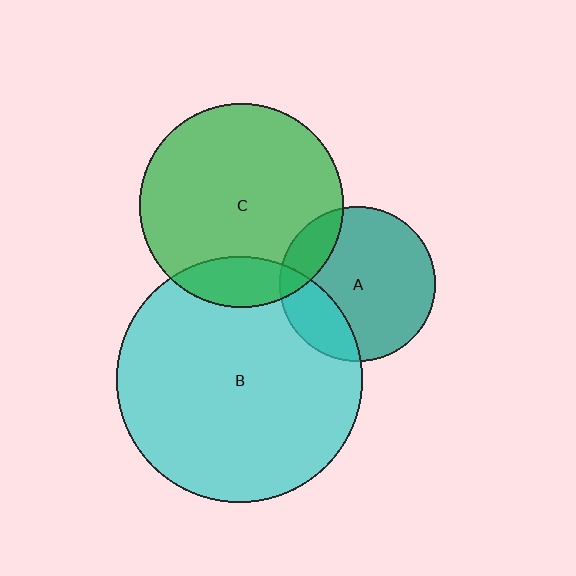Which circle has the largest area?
Circle B (cyan).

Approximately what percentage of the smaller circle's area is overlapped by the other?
Approximately 15%.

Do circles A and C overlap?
Yes.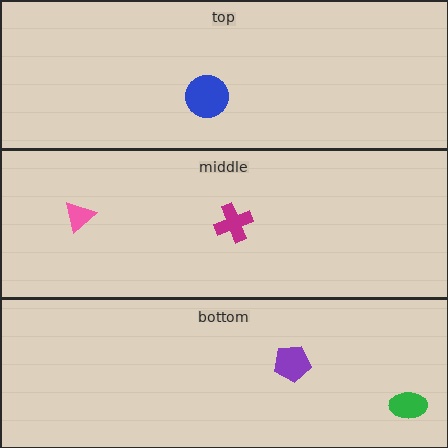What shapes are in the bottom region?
The purple pentagon, the green ellipse.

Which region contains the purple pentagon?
The bottom region.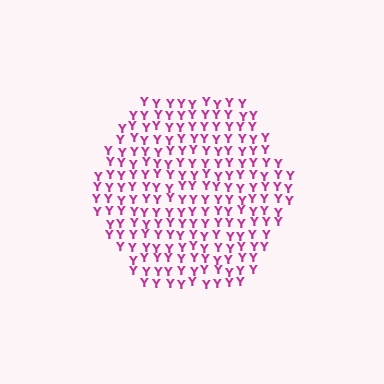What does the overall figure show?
The overall figure shows a hexagon.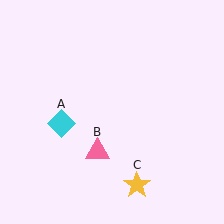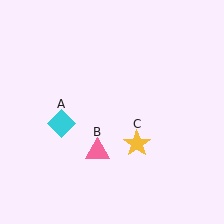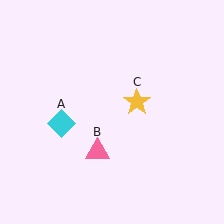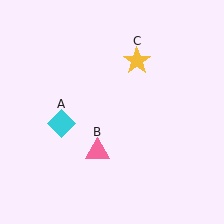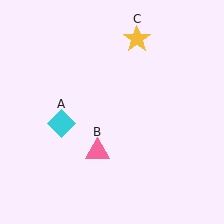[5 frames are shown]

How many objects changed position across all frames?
1 object changed position: yellow star (object C).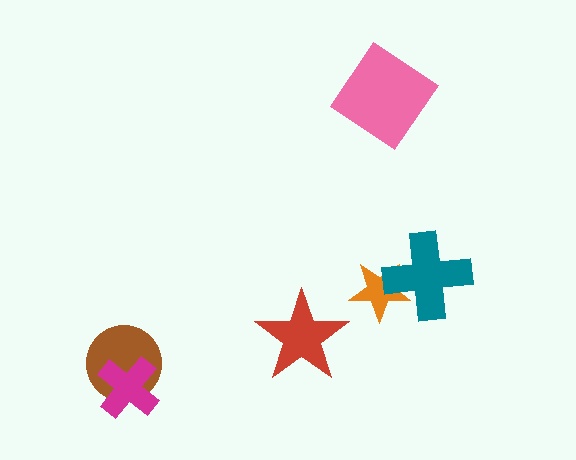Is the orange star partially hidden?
Yes, it is partially covered by another shape.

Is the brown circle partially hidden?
Yes, it is partially covered by another shape.